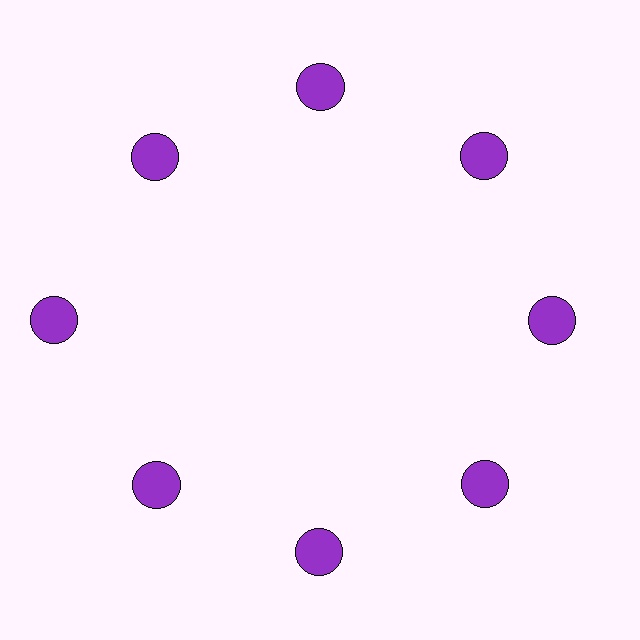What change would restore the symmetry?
The symmetry would be restored by moving it inward, back onto the ring so that all 8 circles sit at equal angles and equal distance from the center.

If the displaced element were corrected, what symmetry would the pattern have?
It would have 8-fold rotational symmetry — the pattern would map onto itself every 45 degrees.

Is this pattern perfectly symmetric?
No. The 8 purple circles are arranged in a ring, but one element near the 9 o'clock position is pushed outward from the center, breaking the 8-fold rotational symmetry.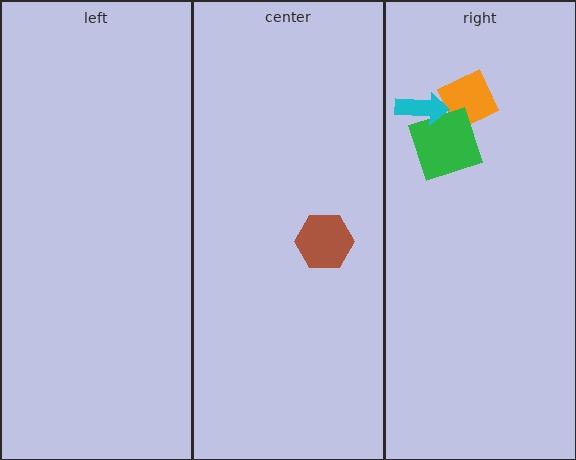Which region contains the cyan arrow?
The right region.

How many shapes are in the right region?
3.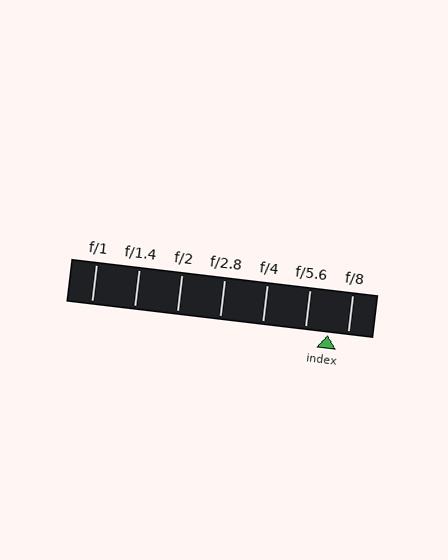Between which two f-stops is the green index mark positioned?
The index mark is between f/5.6 and f/8.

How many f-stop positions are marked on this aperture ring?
There are 7 f-stop positions marked.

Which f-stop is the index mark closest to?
The index mark is closest to f/8.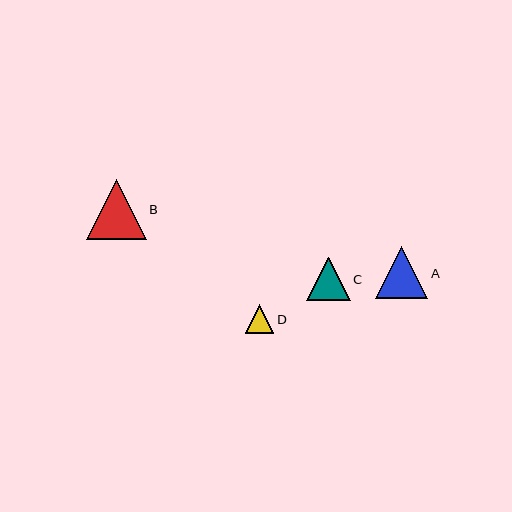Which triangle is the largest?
Triangle B is the largest with a size of approximately 60 pixels.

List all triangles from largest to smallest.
From largest to smallest: B, A, C, D.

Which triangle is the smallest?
Triangle D is the smallest with a size of approximately 28 pixels.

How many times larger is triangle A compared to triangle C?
Triangle A is approximately 1.2 times the size of triangle C.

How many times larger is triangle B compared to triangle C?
Triangle B is approximately 1.4 times the size of triangle C.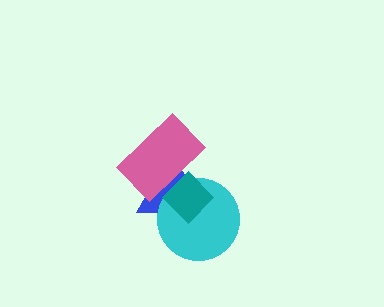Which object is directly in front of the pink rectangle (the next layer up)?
The cyan circle is directly in front of the pink rectangle.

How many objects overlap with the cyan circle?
3 objects overlap with the cyan circle.